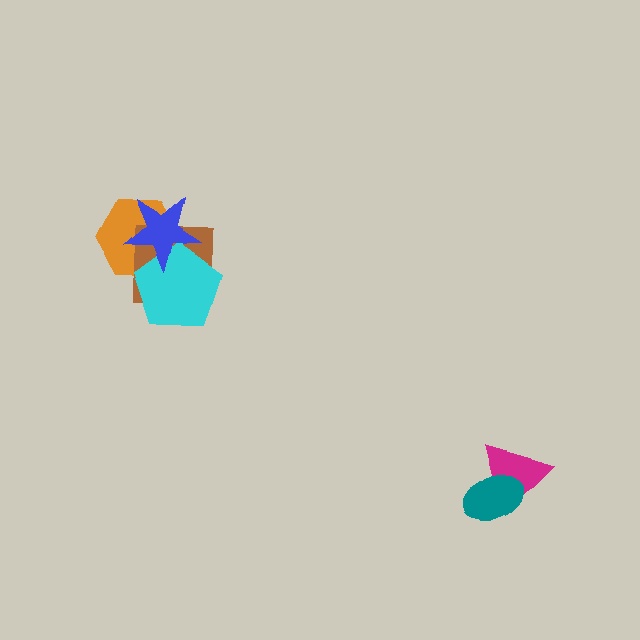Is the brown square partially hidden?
Yes, it is partially covered by another shape.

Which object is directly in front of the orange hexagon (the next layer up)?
The brown square is directly in front of the orange hexagon.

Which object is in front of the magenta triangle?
The teal ellipse is in front of the magenta triangle.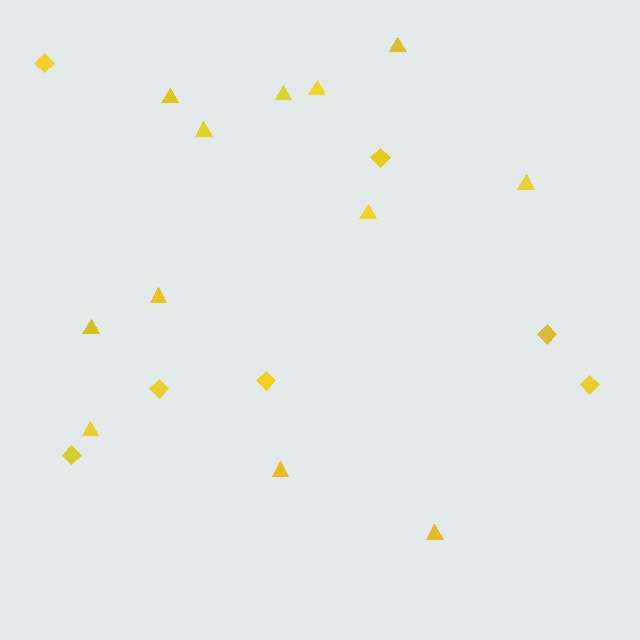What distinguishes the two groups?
There are 2 groups: one group of triangles (12) and one group of diamonds (7).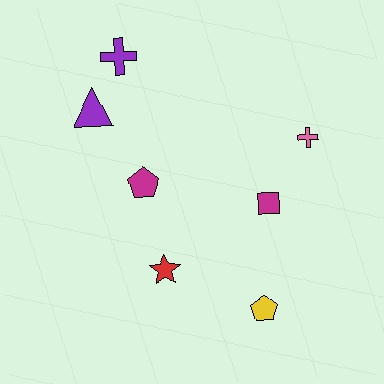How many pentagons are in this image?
There are 2 pentagons.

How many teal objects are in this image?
There are no teal objects.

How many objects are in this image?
There are 7 objects.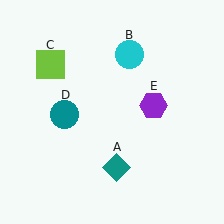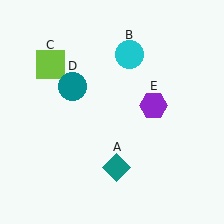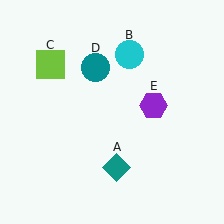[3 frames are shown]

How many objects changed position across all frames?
1 object changed position: teal circle (object D).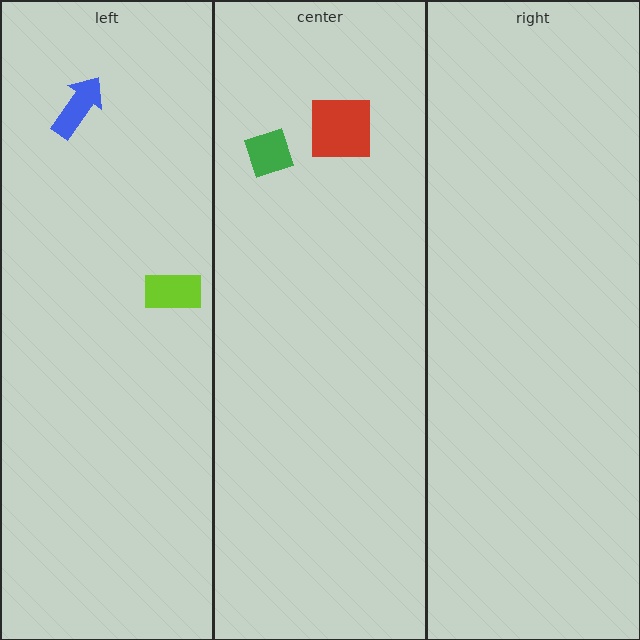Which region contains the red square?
The center region.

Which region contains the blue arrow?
The left region.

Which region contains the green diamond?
The center region.